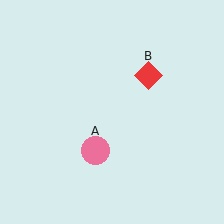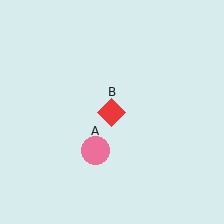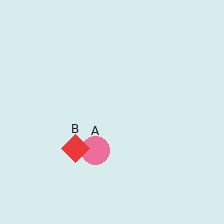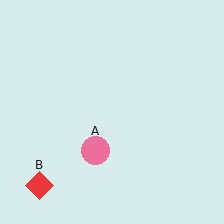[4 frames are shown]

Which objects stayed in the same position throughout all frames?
Pink circle (object A) remained stationary.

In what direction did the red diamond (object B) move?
The red diamond (object B) moved down and to the left.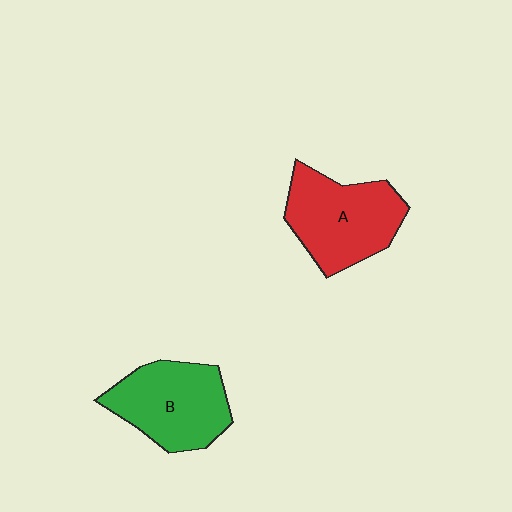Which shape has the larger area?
Shape A (red).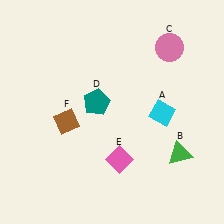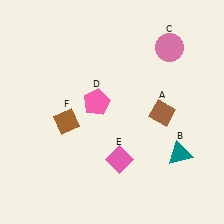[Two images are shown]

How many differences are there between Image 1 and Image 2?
There are 3 differences between the two images.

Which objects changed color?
A changed from cyan to brown. B changed from green to teal. D changed from teal to pink.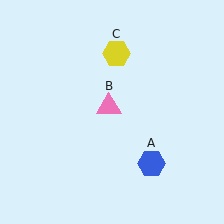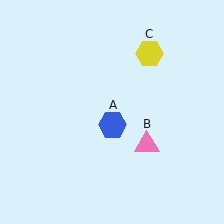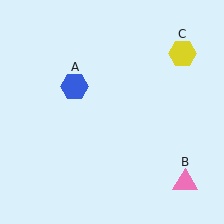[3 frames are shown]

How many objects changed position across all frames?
3 objects changed position: blue hexagon (object A), pink triangle (object B), yellow hexagon (object C).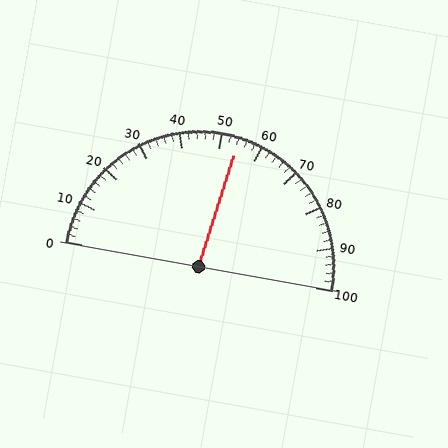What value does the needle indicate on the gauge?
The needle indicates approximately 54.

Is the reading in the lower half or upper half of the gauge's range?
The reading is in the upper half of the range (0 to 100).